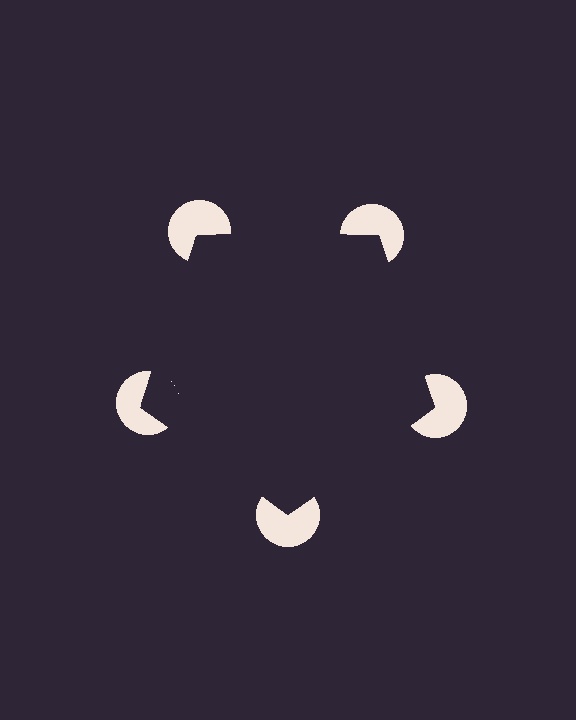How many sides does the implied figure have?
5 sides.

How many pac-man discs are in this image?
There are 5 — one at each vertex of the illusory pentagon.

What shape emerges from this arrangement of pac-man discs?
An illusory pentagon — its edges are inferred from the aligned wedge cuts in the pac-man discs, not physically drawn.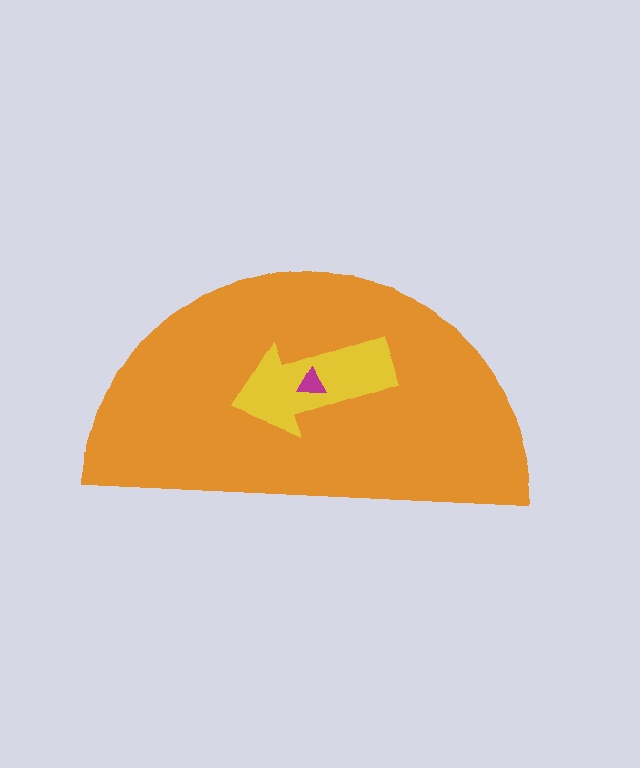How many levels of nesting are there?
3.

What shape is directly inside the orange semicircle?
The yellow arrow.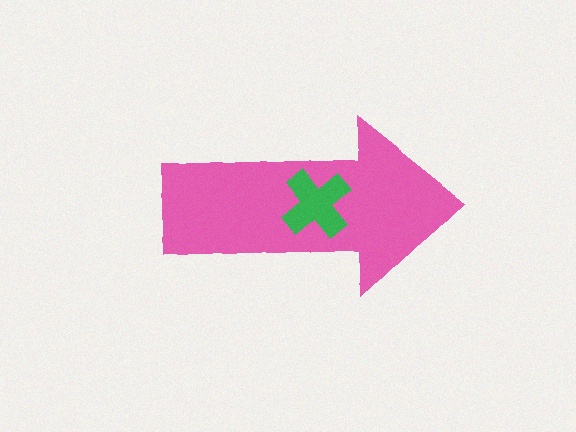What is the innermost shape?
The green cross.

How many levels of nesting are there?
2.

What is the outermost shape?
The pink arrow.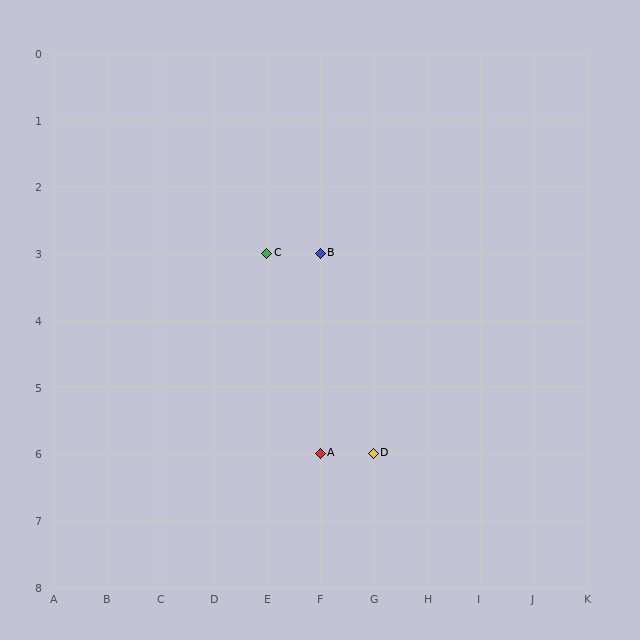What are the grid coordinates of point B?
Point B is at grid coordinates (F, 3).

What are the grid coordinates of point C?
Point C is at grid coordinates (E, 3).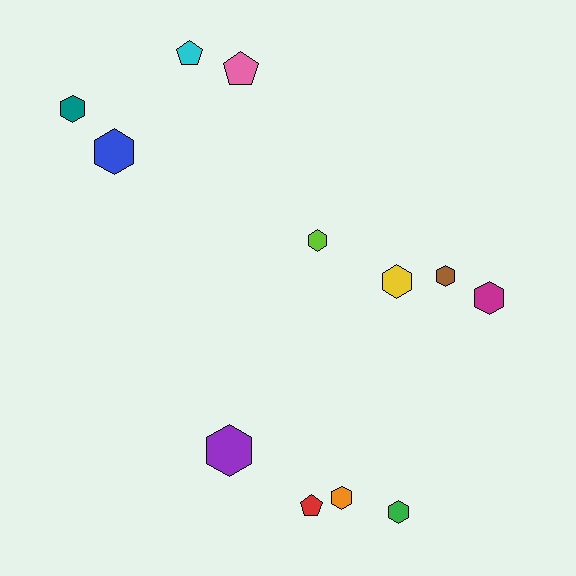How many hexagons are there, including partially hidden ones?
There are 9 hexagons.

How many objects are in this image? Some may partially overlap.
There are 12 objects.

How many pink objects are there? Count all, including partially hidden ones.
There is 1 pink object.